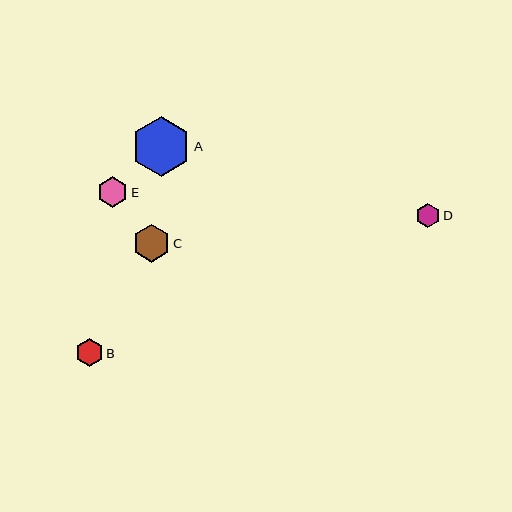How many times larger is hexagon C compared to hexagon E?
Hexagon C is approximately 1.3 times the size of hexagon E.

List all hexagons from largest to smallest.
From largest to smallest: A, C, E, B, D.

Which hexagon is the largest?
Hexagon A is the largest with a size of approximately 60 pixels.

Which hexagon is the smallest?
Hexagon D is the smallest with a size of approximately 24 pixels.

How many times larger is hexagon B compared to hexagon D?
Hexagon B is approximately 1.2 times the size of hexagon D.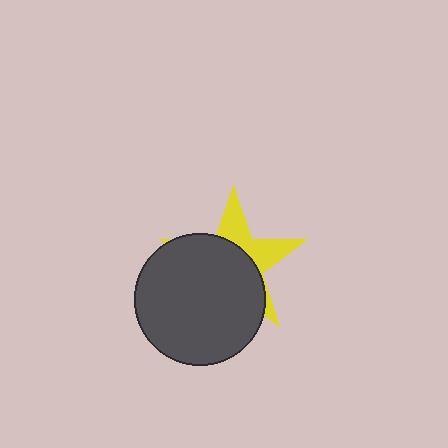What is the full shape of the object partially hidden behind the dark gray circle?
The partially hidden object is a yellow star.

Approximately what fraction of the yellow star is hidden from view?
Roughly 64% of the yellow star is hidden behind the dark gray circle.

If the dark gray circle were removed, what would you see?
You would see the complete yellow star.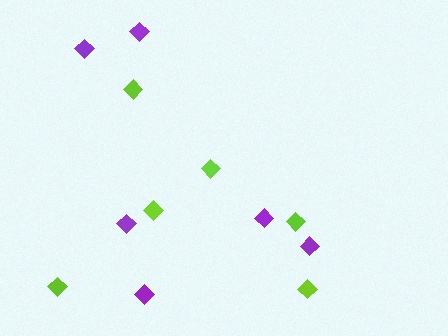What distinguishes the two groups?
There are 2 groups: one group of purple diamonds (6) and one group of lime diamonds (6).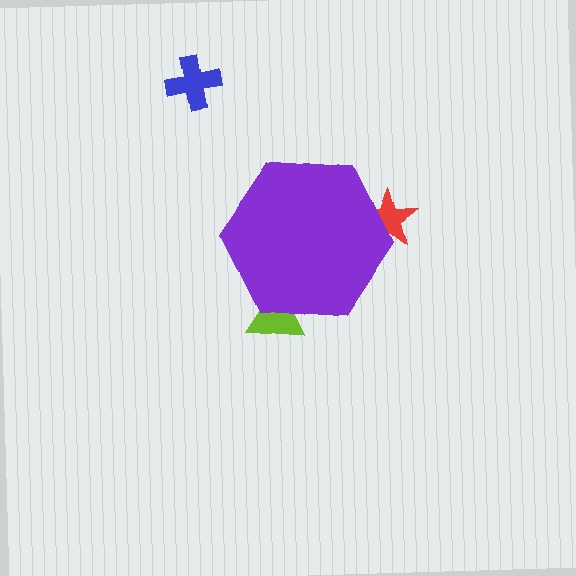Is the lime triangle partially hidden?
Yes, the lime triangle is partially hidden behind the purple hexagon.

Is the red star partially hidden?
Yes, the red star is partially hidden behind the purple hexagon.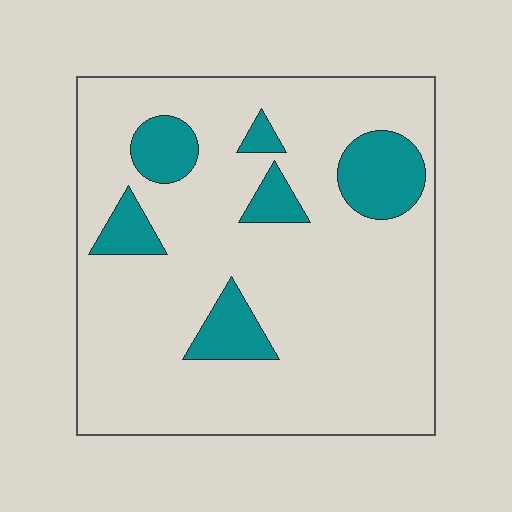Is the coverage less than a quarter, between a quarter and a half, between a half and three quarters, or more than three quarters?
Less than a quarter.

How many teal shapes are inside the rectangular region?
6.